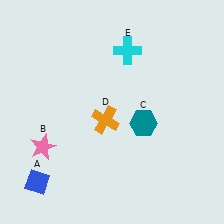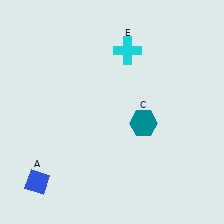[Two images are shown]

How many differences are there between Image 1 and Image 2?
There are 2 differences between the two images.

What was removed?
The orange cross (D), the pink star (B) were removed in Image 2.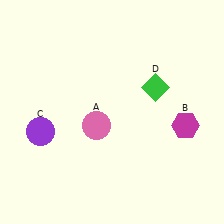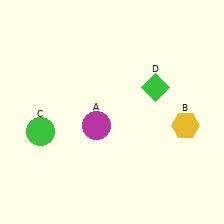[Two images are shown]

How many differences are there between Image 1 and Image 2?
There are 3 differences between the two images.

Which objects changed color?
A changed from pink to magenta. B changed from magenta to yellow. C changed from purple to green.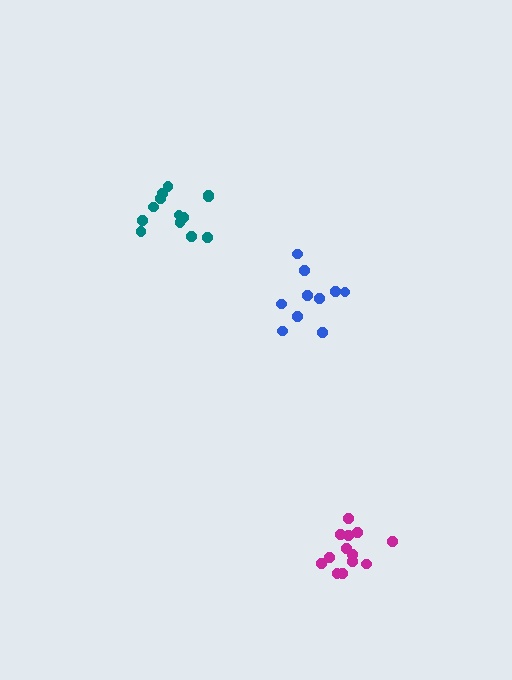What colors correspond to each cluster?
The clusters are colored: teal, magenta, blue.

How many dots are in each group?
Group 1: 13 dots, Group 2: 13 dots, Group 3: 10 dots (36 total).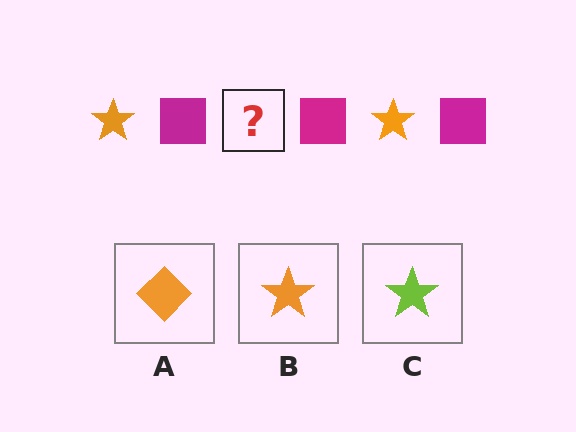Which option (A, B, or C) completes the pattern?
B.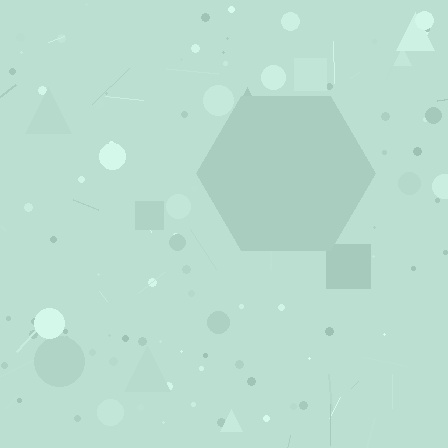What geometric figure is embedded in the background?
A hexagon is embedded in the background.